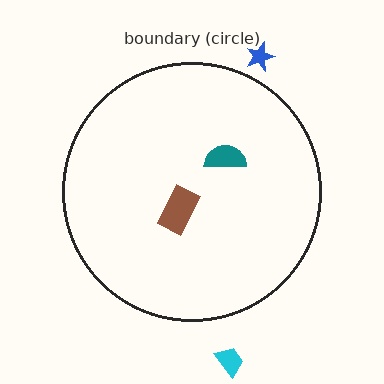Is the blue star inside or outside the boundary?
Outside.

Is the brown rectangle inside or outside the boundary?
Inside.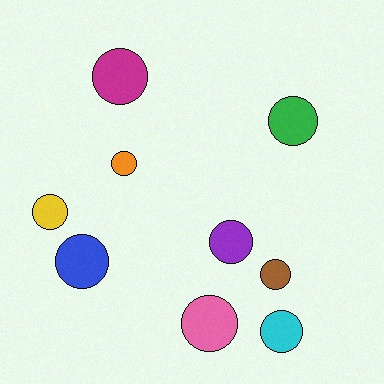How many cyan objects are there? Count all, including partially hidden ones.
There is 1 cyan object.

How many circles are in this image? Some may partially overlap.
There are 9 circles.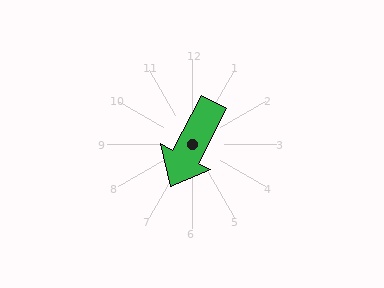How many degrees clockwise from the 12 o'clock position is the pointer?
Approximately 207 degrees.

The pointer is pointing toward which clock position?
Roughly 7 o'clock.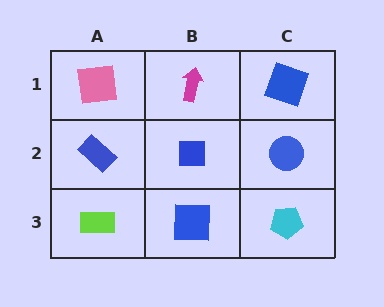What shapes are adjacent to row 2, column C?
A blue square (row 1, column C), a cyan pentagon (row 3, column C), a blue square (row 2, column B).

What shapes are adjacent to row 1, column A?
A blue rectangle (row 2, column A), a magenta arrow (row 1, column B).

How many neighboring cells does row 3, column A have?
2.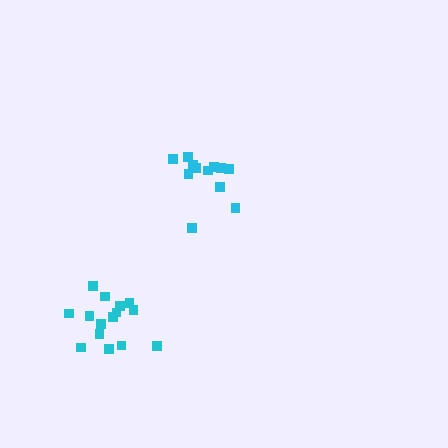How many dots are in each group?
Group 1: 15 dots, Group 2: 12 dots (27 total).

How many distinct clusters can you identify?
There are 2 distinct clusters.